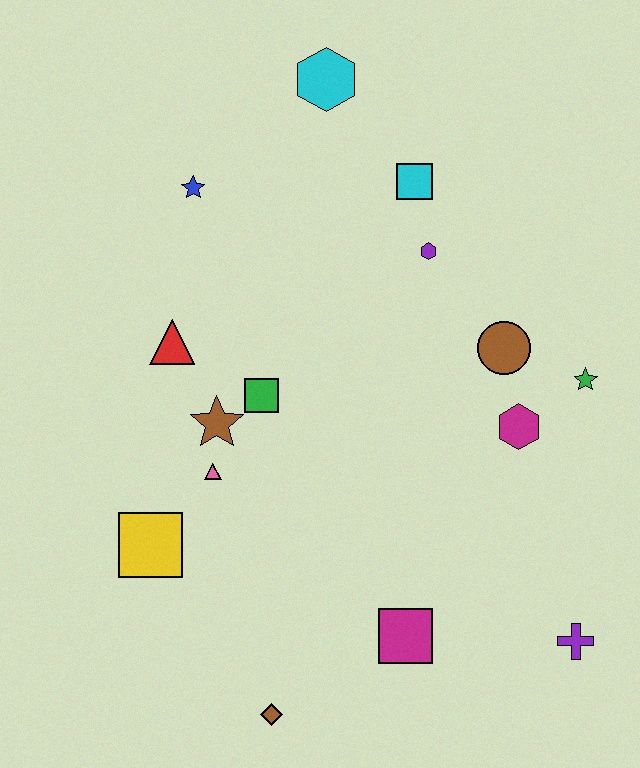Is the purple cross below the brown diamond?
No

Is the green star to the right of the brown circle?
Yes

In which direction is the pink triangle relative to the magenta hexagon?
The pink triangle is to the left of the magenta hexagon.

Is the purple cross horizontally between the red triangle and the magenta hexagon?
No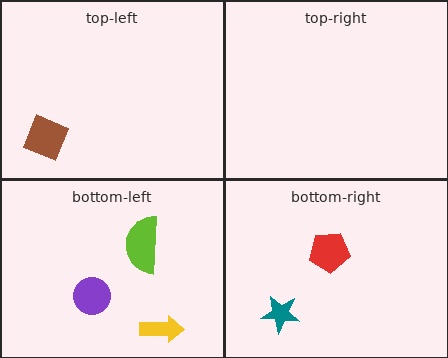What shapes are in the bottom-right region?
The red pentagon, the teal star.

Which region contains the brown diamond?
The top-left region.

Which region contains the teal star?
The bottom-right region.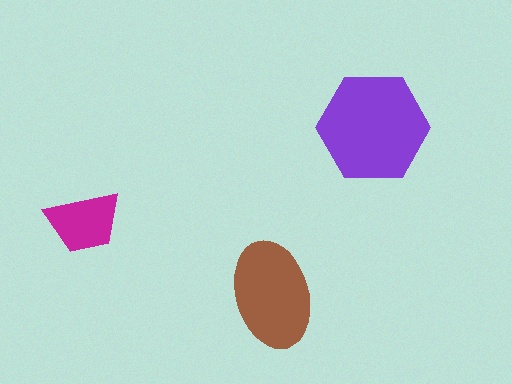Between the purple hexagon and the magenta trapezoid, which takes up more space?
The purple hexagon.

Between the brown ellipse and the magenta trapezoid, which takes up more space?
The brown ellipse.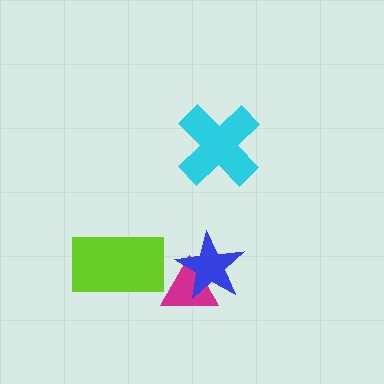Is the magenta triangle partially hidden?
Yes, it is partially covered by another shape.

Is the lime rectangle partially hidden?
No, no other shape covers it.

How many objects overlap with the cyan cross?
0 objects overlap with the cyan cross.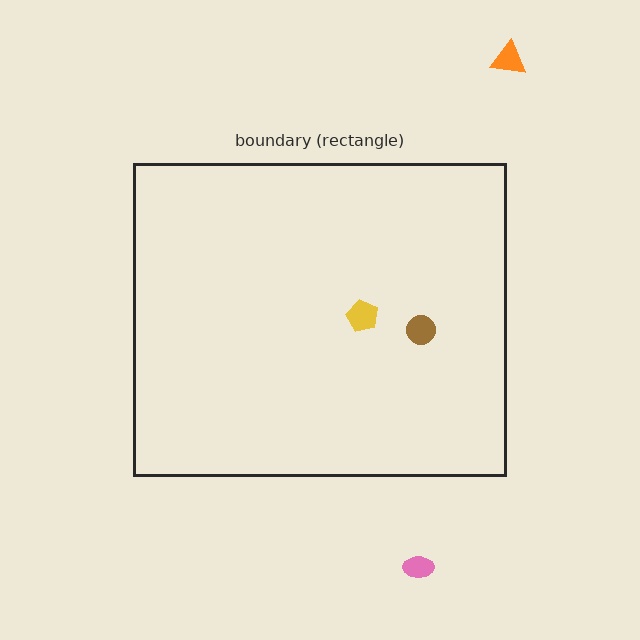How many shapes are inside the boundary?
2 inside, 2 outside.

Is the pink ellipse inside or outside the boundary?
Outside.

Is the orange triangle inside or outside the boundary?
Outside.